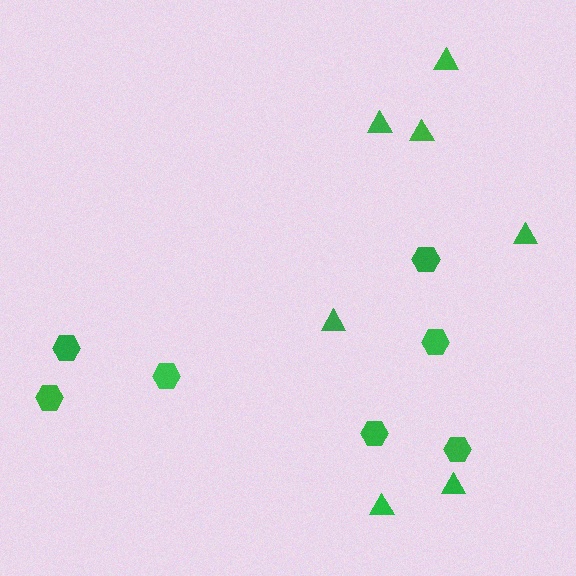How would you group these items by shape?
There are 2 groups: one group of hexagons (7) and one group of triangles (7).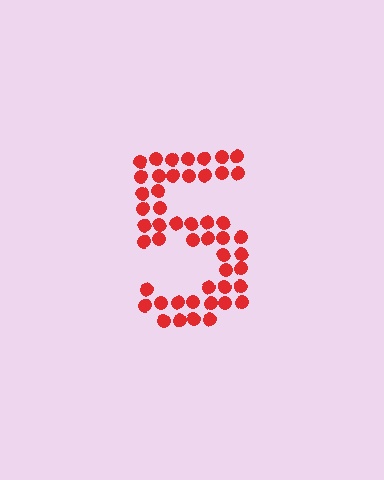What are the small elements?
The small elements are circles.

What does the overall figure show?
The overall figure shows the digit 5.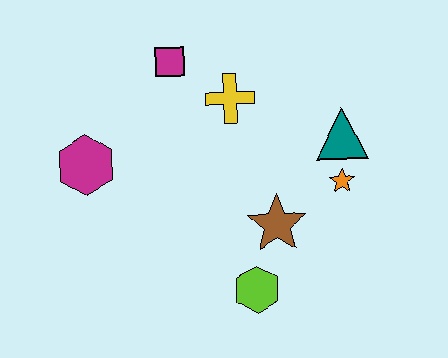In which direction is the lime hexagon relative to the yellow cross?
The lime hexagon is below the yellow cross.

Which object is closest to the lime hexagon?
The brown star is closest to the lime hexagon.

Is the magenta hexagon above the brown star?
Yes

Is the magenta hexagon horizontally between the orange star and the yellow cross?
No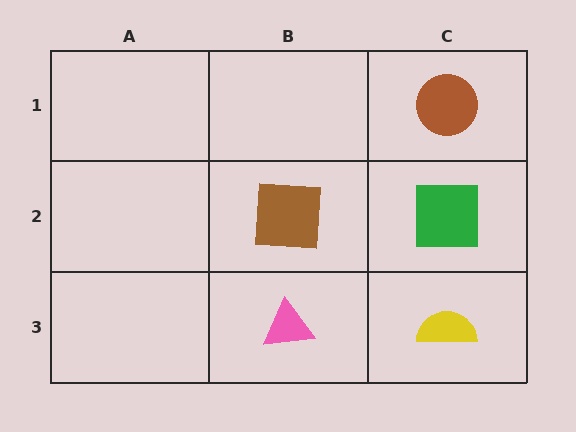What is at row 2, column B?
A brown square.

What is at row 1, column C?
A brown circle.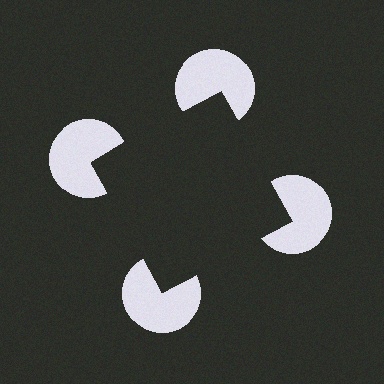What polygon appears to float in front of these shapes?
An illusory square — its edges are inferred from the aligned wedge cuts in the pac-man discs, not physically drawn.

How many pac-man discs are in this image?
There are 4 — one at each vertex of the illusory square.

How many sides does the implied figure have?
4 sides.